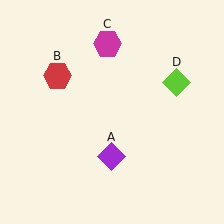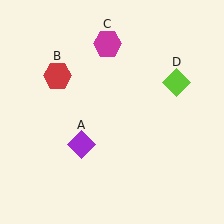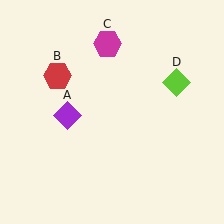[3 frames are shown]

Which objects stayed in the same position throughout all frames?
Red hexagon (object B) and magenta hexagon (object C) and lime diamond (object D) remained stationary.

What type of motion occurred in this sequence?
The purple diamond (object A) rotated clockwise around the center of the scene.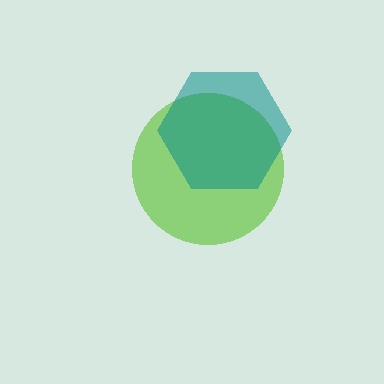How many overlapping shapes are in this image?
There are 2 overlapping shapes in the image.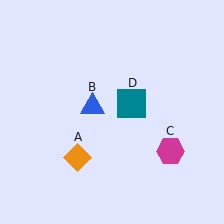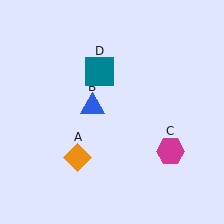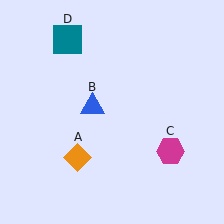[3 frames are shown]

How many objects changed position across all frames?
1 object changed position: teal square (object D).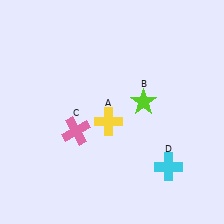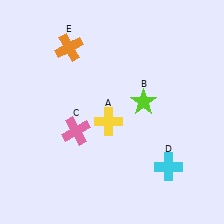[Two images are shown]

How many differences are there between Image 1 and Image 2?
There is 1 difference between the two images.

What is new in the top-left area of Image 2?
An orange cross (E) was added in the top-left area of Image 2.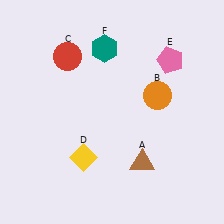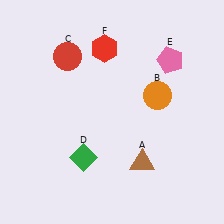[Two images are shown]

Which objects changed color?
D changed from yellow to green. F changed from teal to red.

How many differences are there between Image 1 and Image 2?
There are 2 differences between the two images.